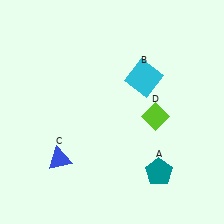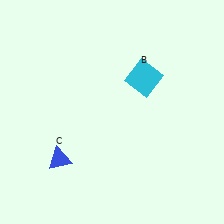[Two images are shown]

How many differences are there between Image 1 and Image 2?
There are 2 differences between the two images.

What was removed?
The teal pentagon (A), the lime diamond (D) were removed in Image 2.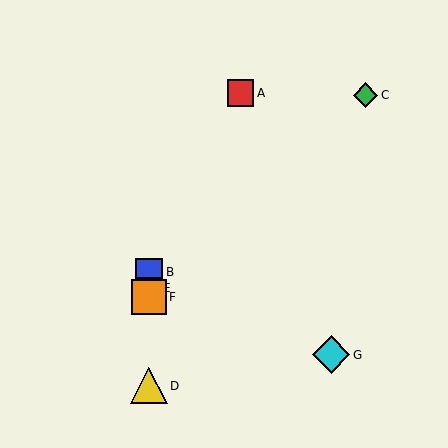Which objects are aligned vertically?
Objects B, D, E, F are aligned vertically.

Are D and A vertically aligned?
No, D is at x≈149 and A is at x≈241.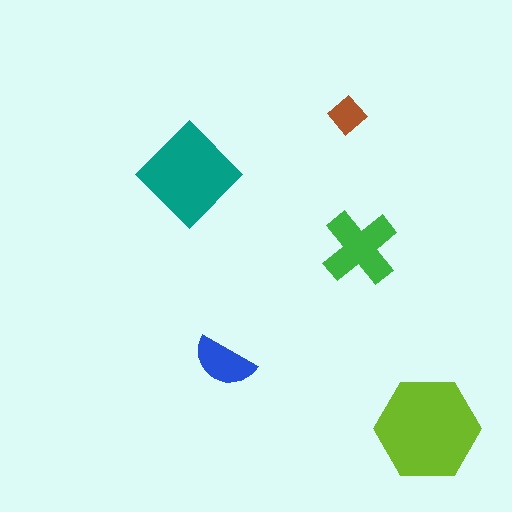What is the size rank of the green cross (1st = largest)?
3rd.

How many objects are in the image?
There are 5 objects in the image.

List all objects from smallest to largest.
The brown diamond, the blue semicircle, the green cross, the teal diamond, the lime hexagon.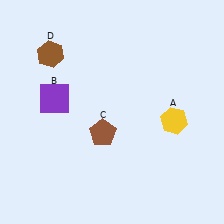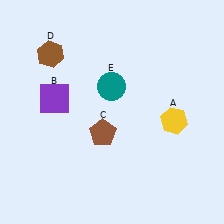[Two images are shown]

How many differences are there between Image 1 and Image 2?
There is 1 difference between the two images.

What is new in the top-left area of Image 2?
A teal circle (E) was added in the top-left area of Image 2.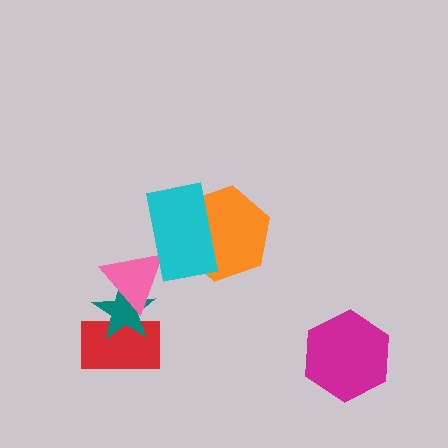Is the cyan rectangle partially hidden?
No, no other shape covers it.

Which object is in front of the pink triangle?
The cyan rectangle is in front of the pink triangle.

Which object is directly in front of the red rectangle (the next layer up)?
The teal star is directly in front of the red rectangle.